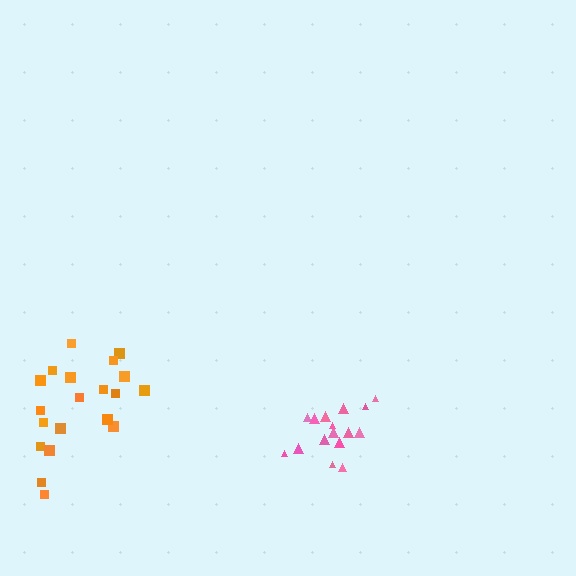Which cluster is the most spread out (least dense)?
Orange.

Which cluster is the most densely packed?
Pink.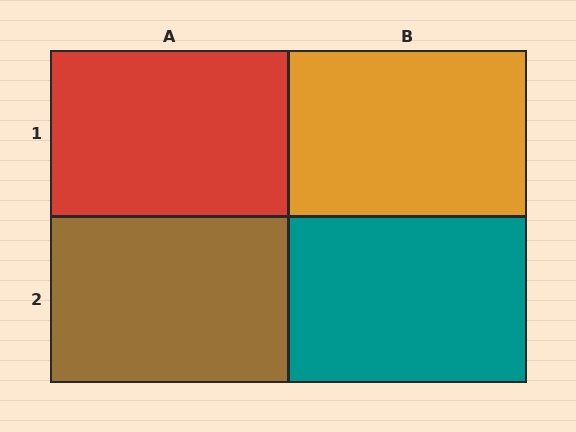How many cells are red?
1 cell is red.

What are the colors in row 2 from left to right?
Brown, teal.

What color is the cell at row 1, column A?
Red.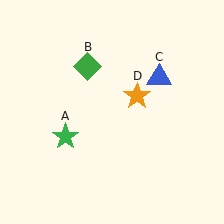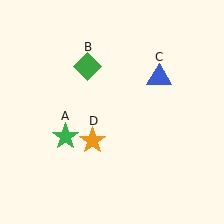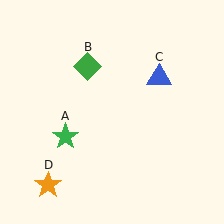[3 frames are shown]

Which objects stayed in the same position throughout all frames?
Green star (object A) and green diamond (object B) and blue triangle (object C) remained stationary.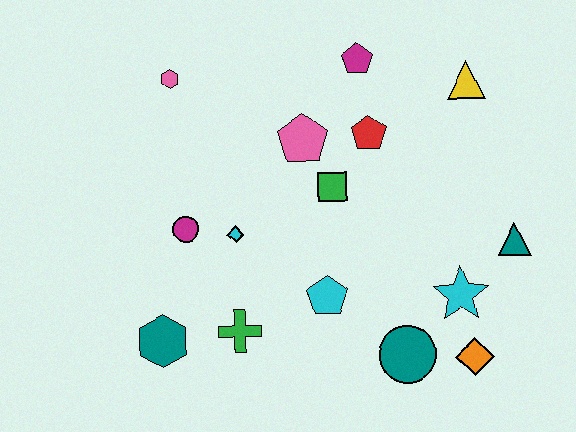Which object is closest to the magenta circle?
The cyan diamond is closest to the magenta circle.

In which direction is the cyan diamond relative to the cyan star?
The cyan diamond is to the left of the cyan star.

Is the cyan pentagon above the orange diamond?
Yes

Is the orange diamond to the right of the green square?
Yes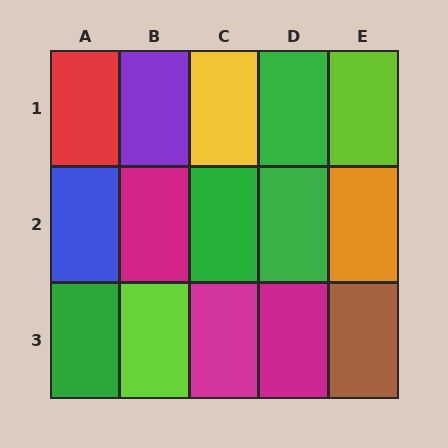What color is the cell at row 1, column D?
Green.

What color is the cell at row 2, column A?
Blue.